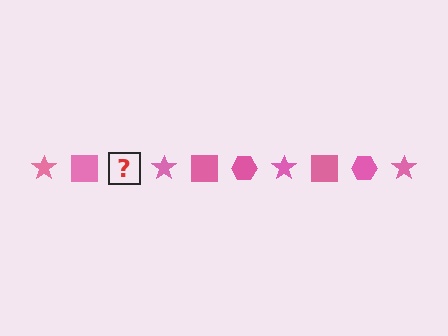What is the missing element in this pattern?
The missing element is a pink hexagon.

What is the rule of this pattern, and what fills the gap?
The rule is that the pattern cycles through star, square, hexagon shapes in pink. The gap should be filled with a pink hexagon.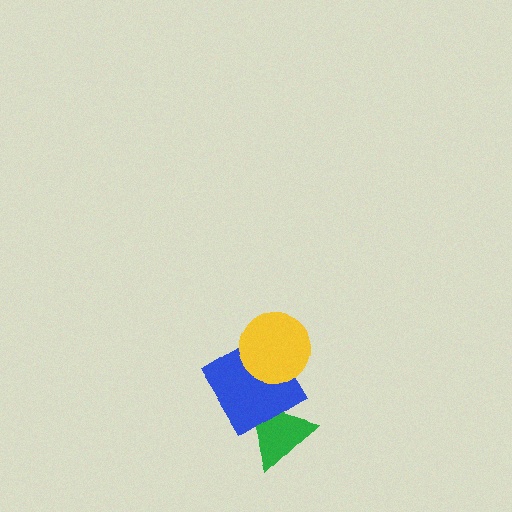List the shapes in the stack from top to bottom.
From top to bottom: the yellow circle, the blue diamond, the green triangle.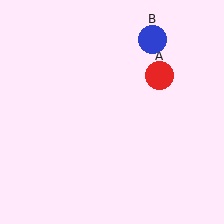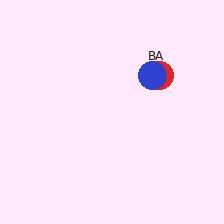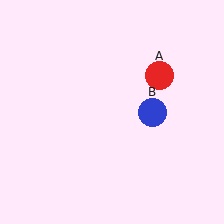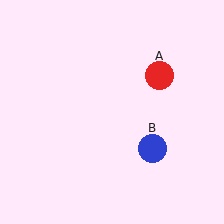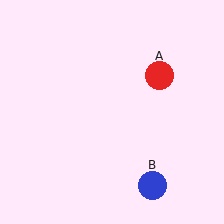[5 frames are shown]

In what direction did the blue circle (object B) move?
The blue circle (object B) moved down.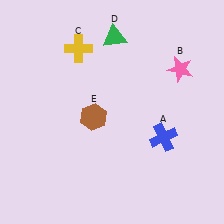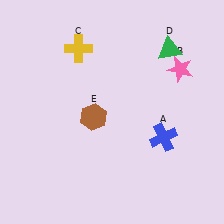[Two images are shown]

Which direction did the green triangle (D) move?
The green triangle (D) moved right.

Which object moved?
The green triangle (D) moved right.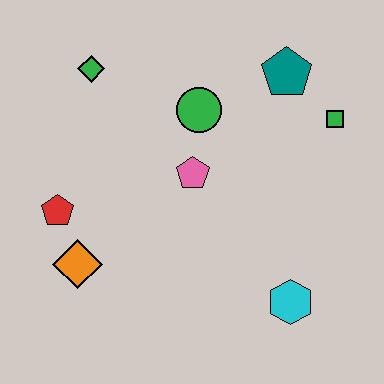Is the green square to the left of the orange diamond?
No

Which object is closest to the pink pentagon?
The green circle is closest to the pink pentagon.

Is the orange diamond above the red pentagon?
No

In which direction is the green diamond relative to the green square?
The green diamond is to the left of the green square.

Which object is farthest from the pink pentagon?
The cyan hexagon is farthest from the pink pentagon.